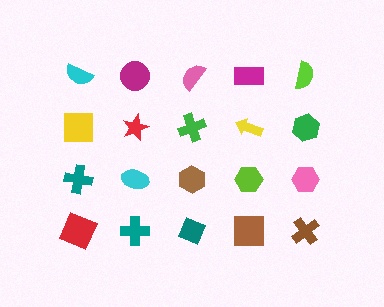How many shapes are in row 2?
5 shapes.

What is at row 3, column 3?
A brown hexagon.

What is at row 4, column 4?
A brown square.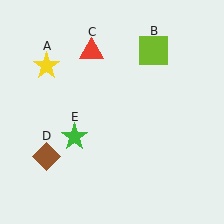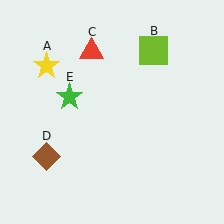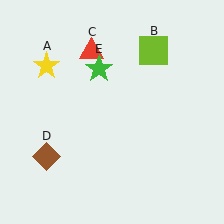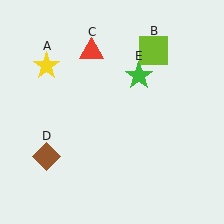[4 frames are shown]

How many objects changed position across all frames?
1 object changed position: green star (object E).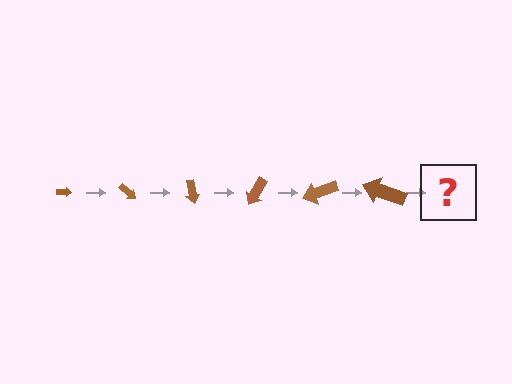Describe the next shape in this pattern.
It should be an arrow, larger than the previous one and rotated 240 degrees from the start.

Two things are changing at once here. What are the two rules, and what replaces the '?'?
The two rules are that the arrow grows larger each step and it rotates 40 degrees each step. The '?' should be an arrow, larger than the previous one and rotated 240 degrees from the start.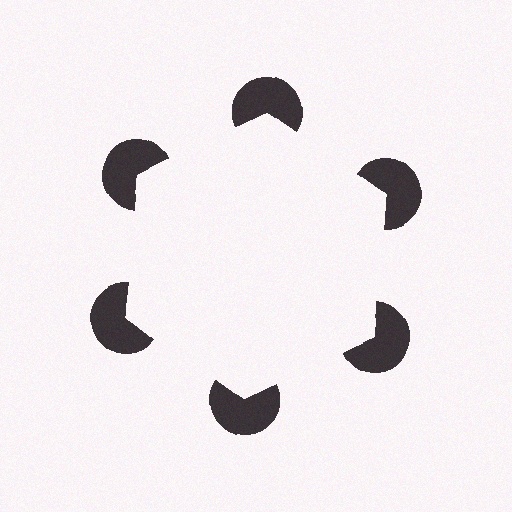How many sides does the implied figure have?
6 sides.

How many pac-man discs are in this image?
There are 6 — one at each vertex of the illusory hexagon.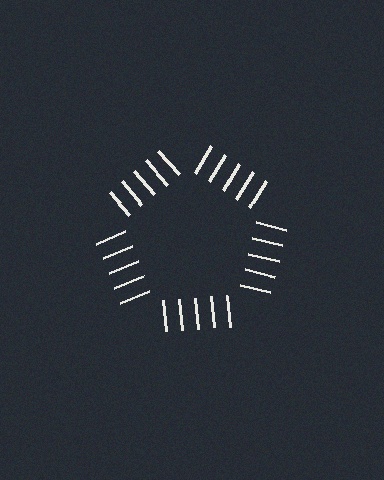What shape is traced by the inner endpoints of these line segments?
An illusory pentagon — the line segments terminate on its edges but no continuous stroke is drawn.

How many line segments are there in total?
25 — 5 along each of the 5 edges.